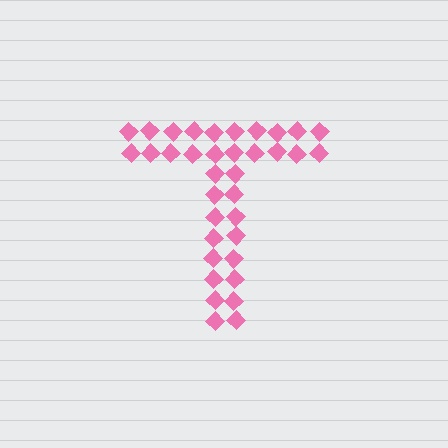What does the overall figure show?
The overall figure shows the letter T.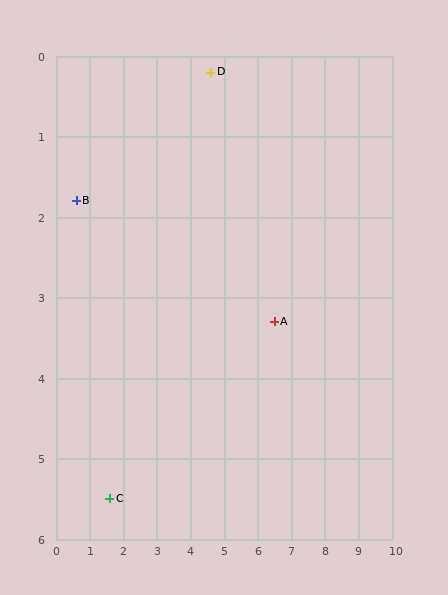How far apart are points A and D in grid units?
Points A and D are about 3.6 grid units apart.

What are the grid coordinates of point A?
Point A is at approximately (6.5, 3.3).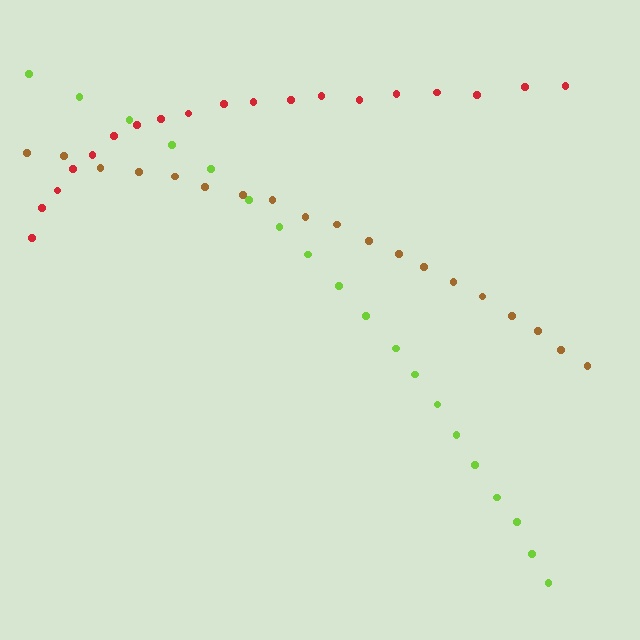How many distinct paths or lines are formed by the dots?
There are 3 distinct paths.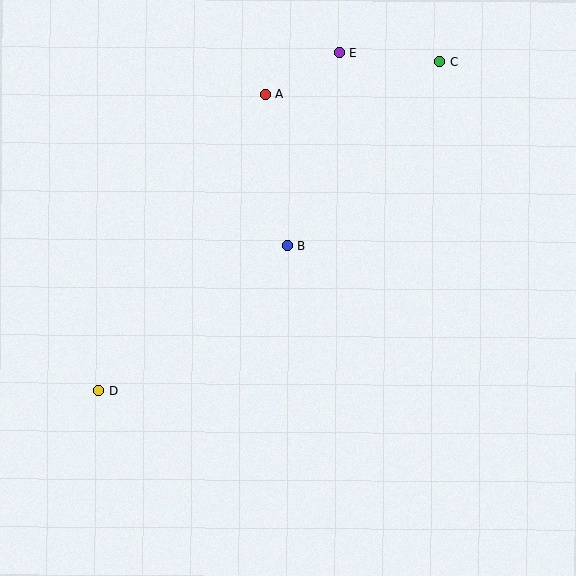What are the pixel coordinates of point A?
Point A is at (265, 94).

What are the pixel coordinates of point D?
Point D is at (99, 391).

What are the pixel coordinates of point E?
Point E is at (340, 53).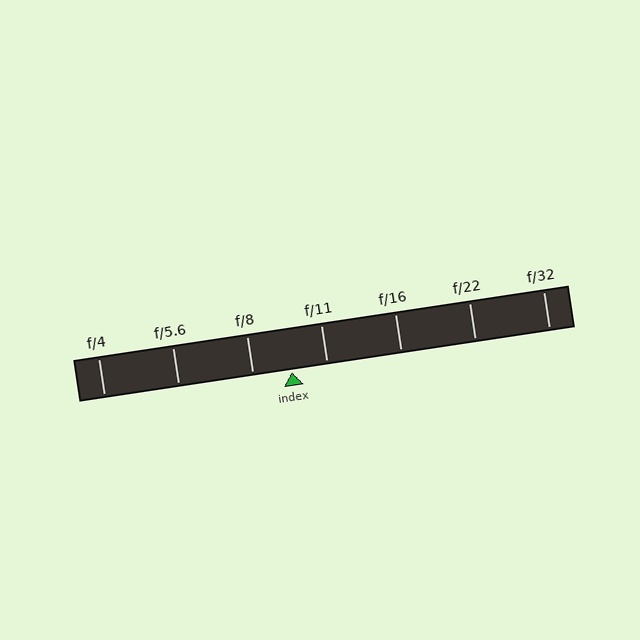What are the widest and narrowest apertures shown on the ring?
The widest aperture shown is f/4 and the narrowest is f/32.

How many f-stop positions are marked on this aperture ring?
There are 7 f-stop positions marked.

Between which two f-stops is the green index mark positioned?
The index mark is between f/8 and f/11.